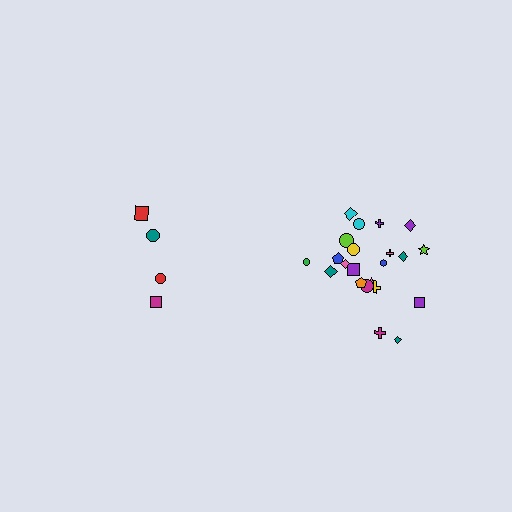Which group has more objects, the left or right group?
The right group.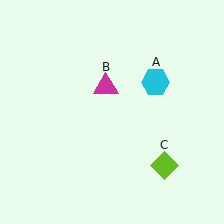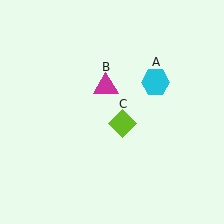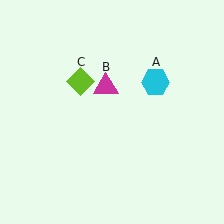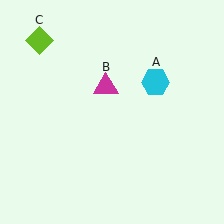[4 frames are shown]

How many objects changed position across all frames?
1 object changed position: lime diamond (object C).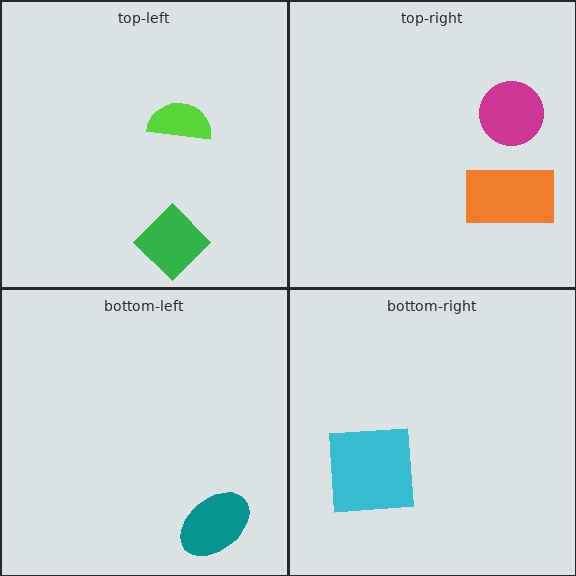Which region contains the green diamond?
The top-left region.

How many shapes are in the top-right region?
2.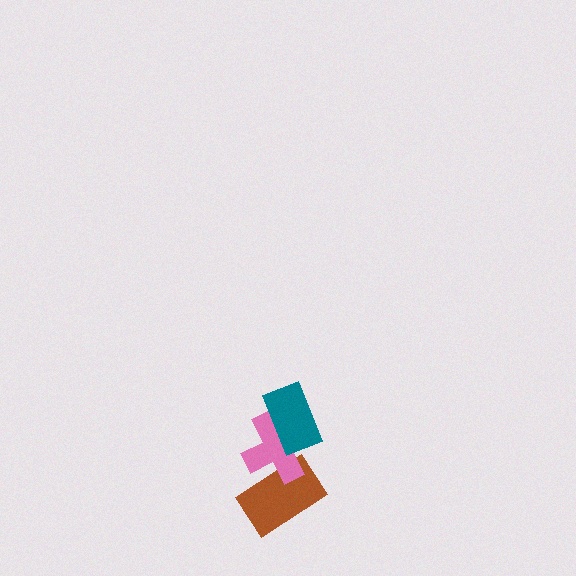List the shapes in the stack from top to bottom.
From top to bottom: the teal rectangle, the pink cross, the brown rectangle.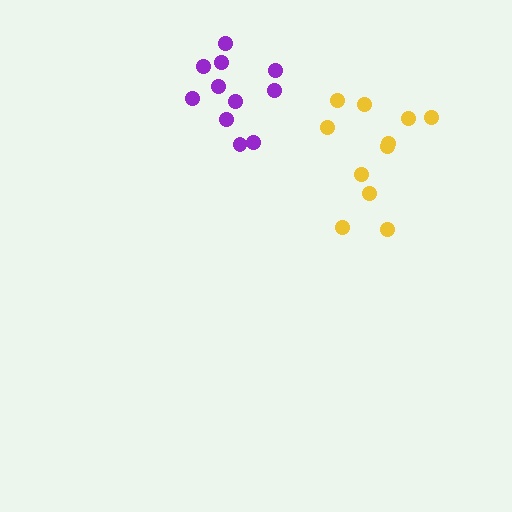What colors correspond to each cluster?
The clusters are colored: purple, yellow.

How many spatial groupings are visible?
There are 2 spatial groupings.